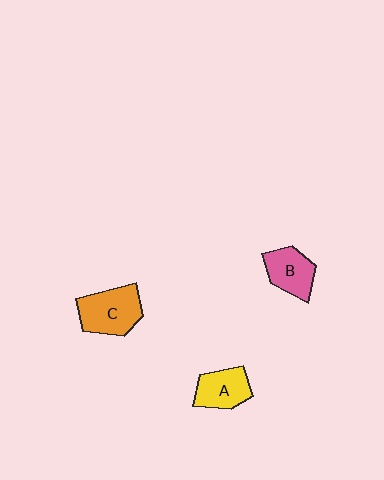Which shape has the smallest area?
Shape A (yellow).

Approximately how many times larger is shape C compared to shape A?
Approximately 1.3 times.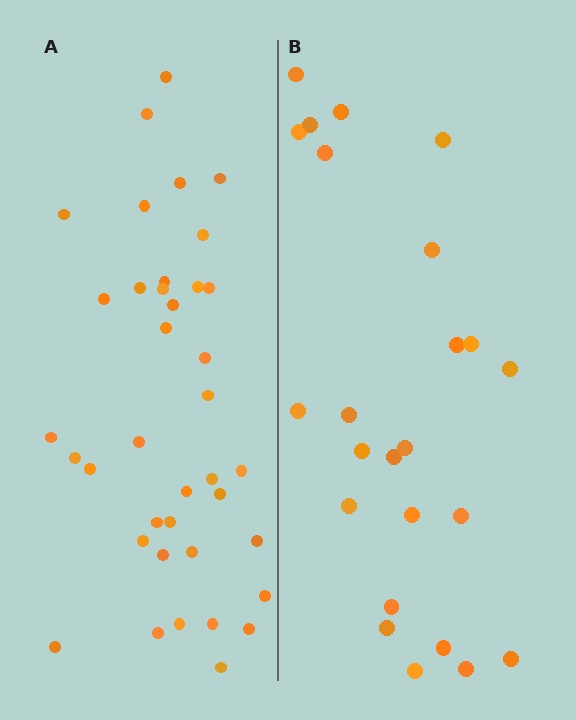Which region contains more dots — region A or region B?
Region A (the left region) has more dots.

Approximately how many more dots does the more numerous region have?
Region A has approximately 15 more dots than region B.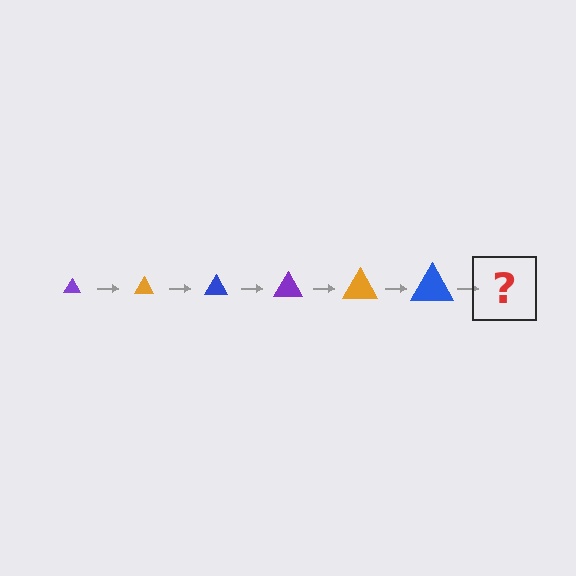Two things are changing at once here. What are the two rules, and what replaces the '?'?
The two rules are that the triangle grows larger each step and the color cycles through purple, orange, and blue. The '?' should be a purple triangle, larger than the previous one.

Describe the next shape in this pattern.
It should be a purple triangle, larger than the previous one.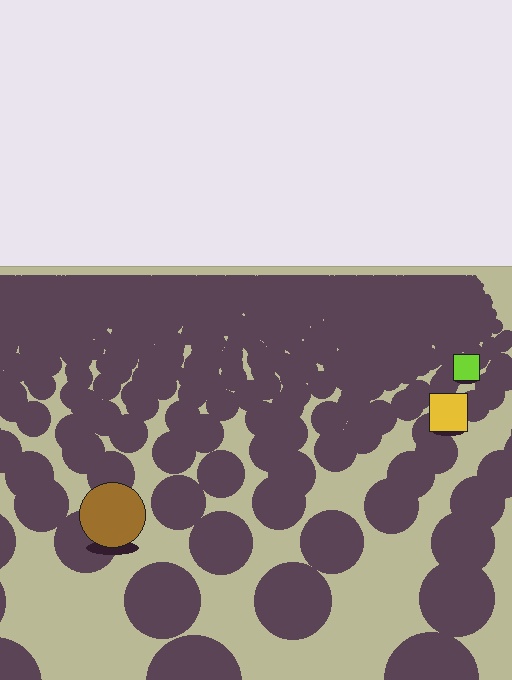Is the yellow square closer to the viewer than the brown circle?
No. The brown circle is closer — you can tell from the texture gradient: the ground texture is coarser near it.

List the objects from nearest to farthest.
From nearest to farthest: the brown circle, the yellow square, the lime square.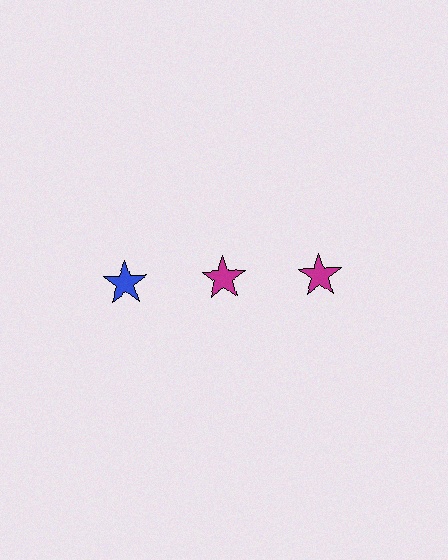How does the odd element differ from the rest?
It has a different color: blue instead of magenta.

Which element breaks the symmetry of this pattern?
The blue star in the top row, leftmost column breaks the symmetry. All other shapes are magenta stars.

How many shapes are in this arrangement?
There are 3 shapes arranged in a grid pattern.